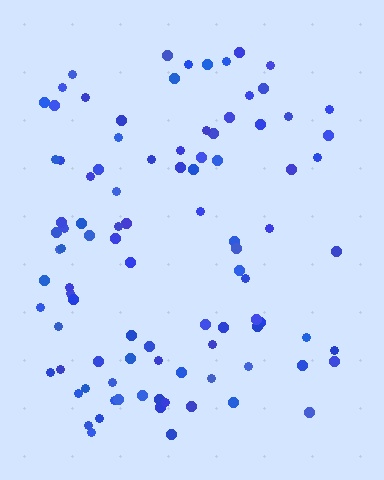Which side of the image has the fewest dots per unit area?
The right.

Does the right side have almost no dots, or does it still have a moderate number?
Still a moderate number, just noticeably fewer than the left.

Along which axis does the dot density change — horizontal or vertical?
Horizontal.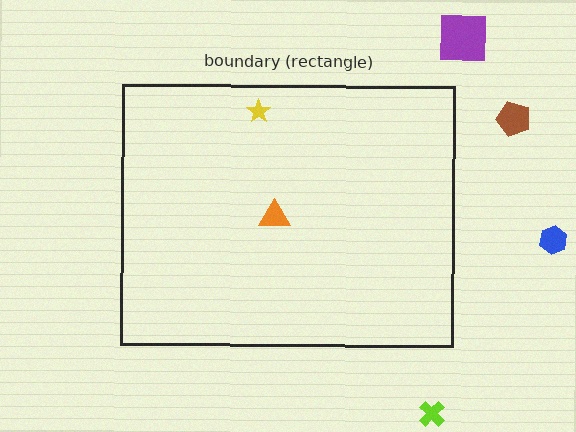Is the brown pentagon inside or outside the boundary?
Outside.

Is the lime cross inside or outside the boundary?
Outside.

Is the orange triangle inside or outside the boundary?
Inside.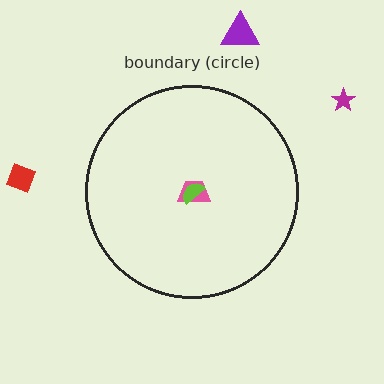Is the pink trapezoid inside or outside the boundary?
Inside.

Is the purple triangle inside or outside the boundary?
Outside.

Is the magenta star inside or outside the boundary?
Outside.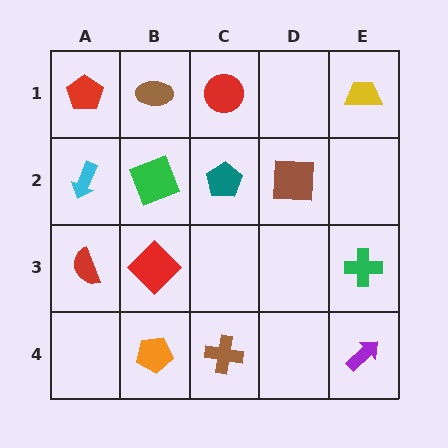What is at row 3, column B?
A red diamond.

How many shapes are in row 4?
3 shapes.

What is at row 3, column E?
A green cross.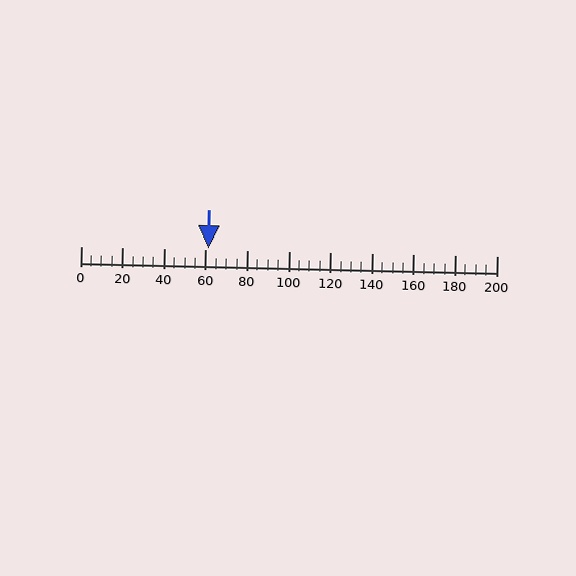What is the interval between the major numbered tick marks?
The major tick marks are spaced 20 units apart.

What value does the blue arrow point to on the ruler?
The blue arrow points to approximately 61.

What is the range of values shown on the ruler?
The ruler shows values from 0 to 200.